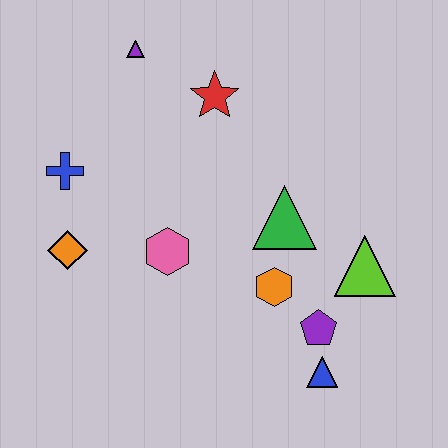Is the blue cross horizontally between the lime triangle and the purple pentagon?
No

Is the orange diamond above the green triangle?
No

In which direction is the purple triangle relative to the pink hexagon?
The purple triangle is above the pink hexagon.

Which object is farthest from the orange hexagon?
The purple triangle is farthest from the orange hexagon.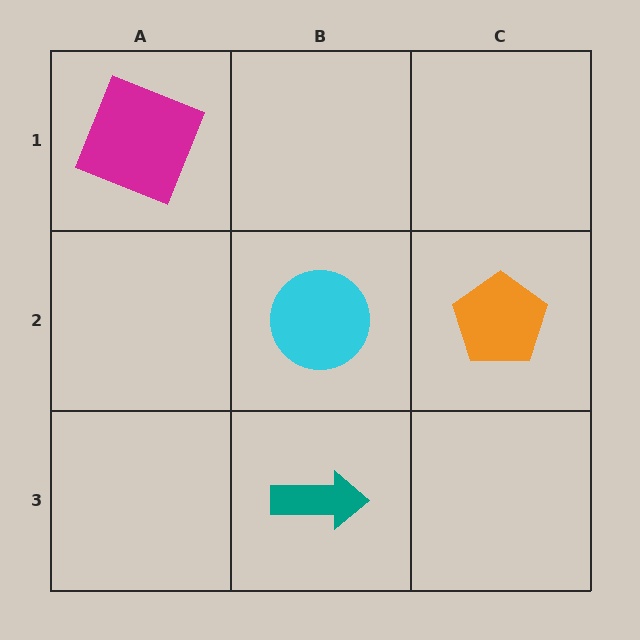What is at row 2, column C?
An orange pentagon.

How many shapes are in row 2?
2 shapes.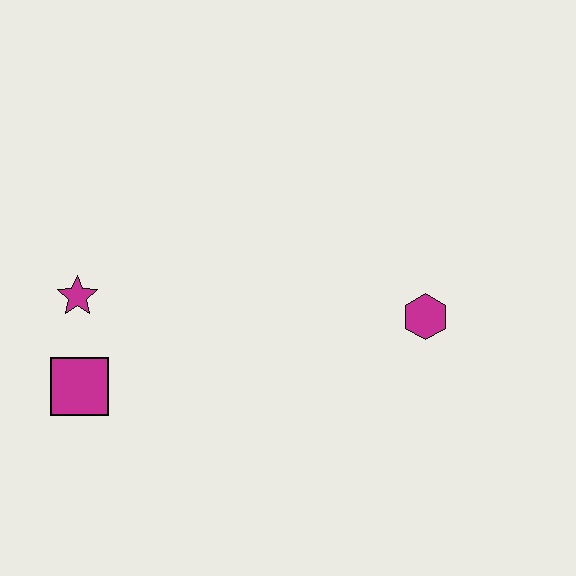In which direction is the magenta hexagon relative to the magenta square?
The magenta hexagon is to the right of the magenta square.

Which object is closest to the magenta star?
The magenta square is closest to the magenta star.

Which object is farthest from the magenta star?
The magenta hexagon is farthest from the magenta star.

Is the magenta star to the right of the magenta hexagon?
No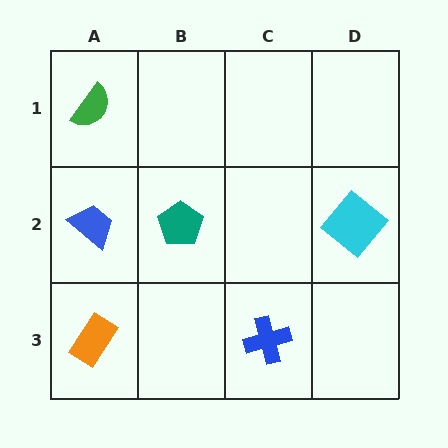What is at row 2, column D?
A cyan diamond.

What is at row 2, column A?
A blue trapezoid.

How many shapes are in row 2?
3 shapes.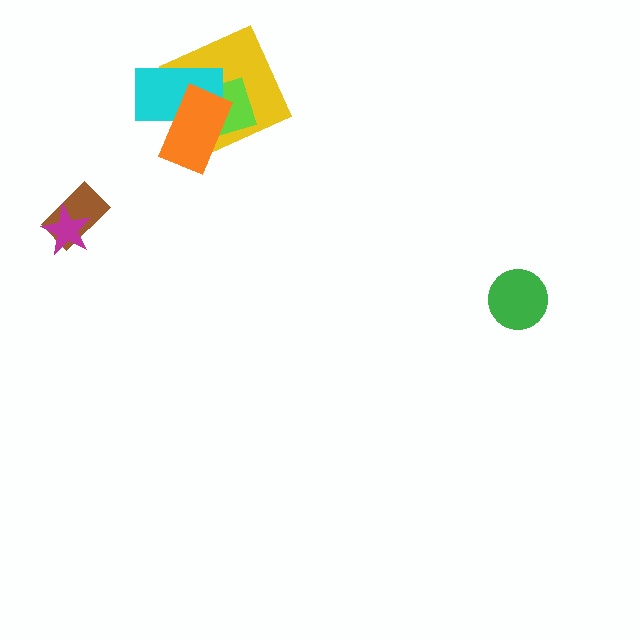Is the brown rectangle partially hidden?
Yes, it is partially covered by another shape.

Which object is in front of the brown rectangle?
The magenta star is in front of the brown rectangle.